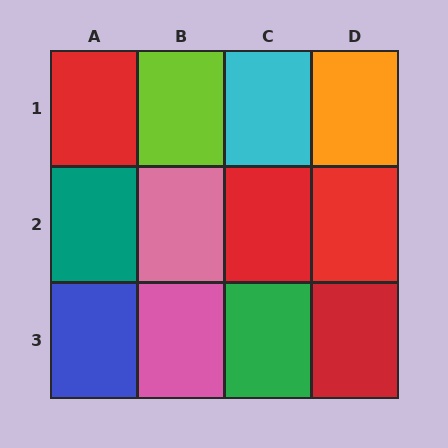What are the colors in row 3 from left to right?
Blue, pink, green, red.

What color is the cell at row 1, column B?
Lime.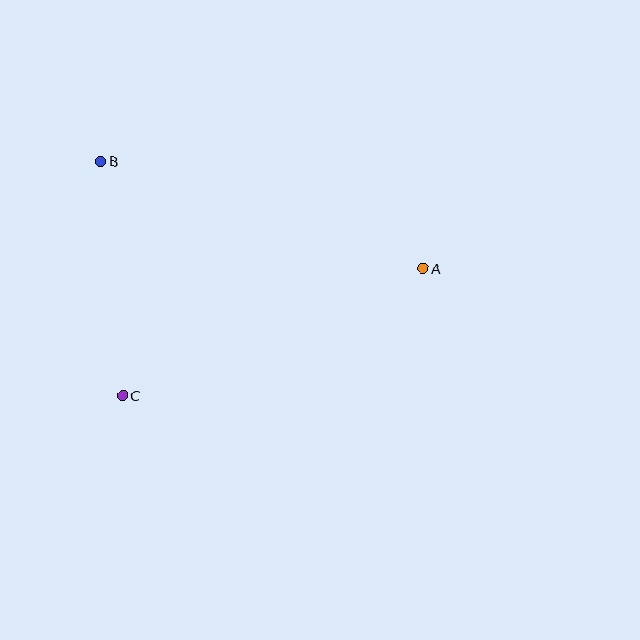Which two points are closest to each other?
Points B and C are closest to each other.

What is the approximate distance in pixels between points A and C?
The distance between A and C is approximately 326 pixels.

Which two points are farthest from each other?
Points A and B are farthest from each other.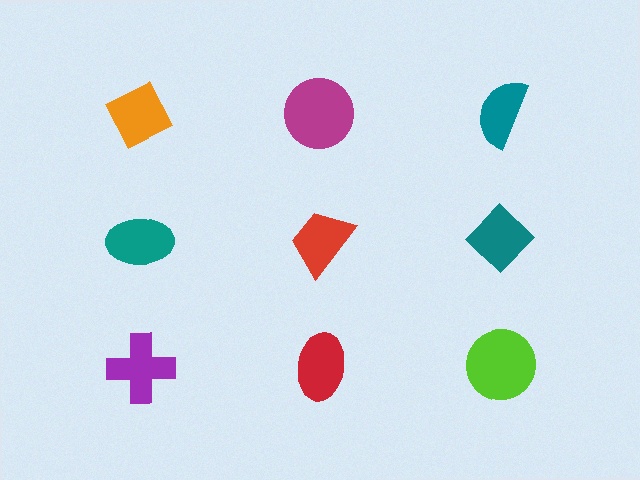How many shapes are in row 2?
3 shapes.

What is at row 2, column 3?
A teal diamond.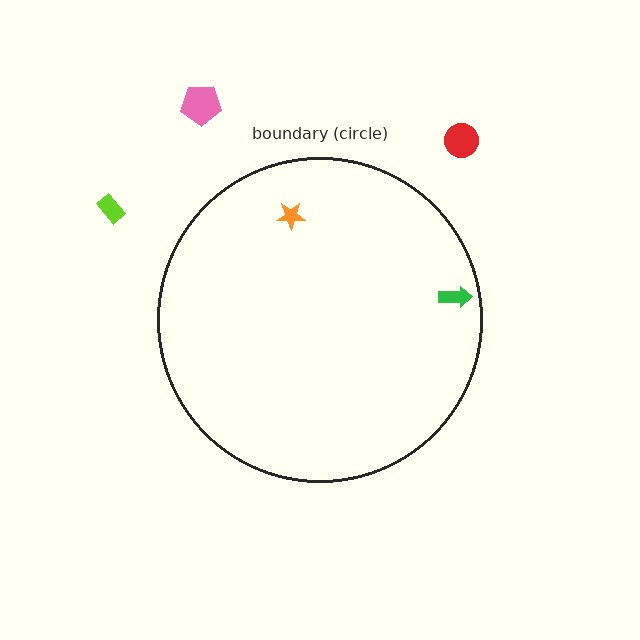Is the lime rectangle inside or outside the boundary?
Outside.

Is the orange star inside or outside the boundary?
Inside.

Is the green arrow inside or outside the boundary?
Inside.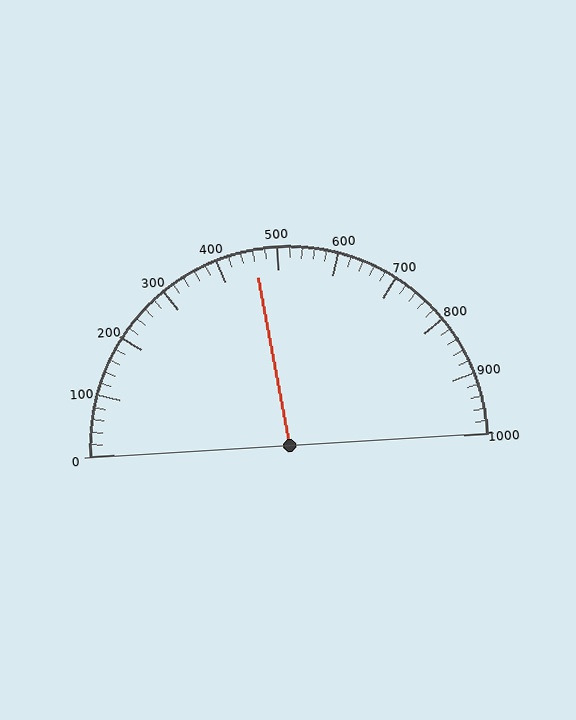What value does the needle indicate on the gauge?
The needle indicates approximately 460.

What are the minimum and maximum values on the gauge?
The gauge ranges from 0 to 1000.